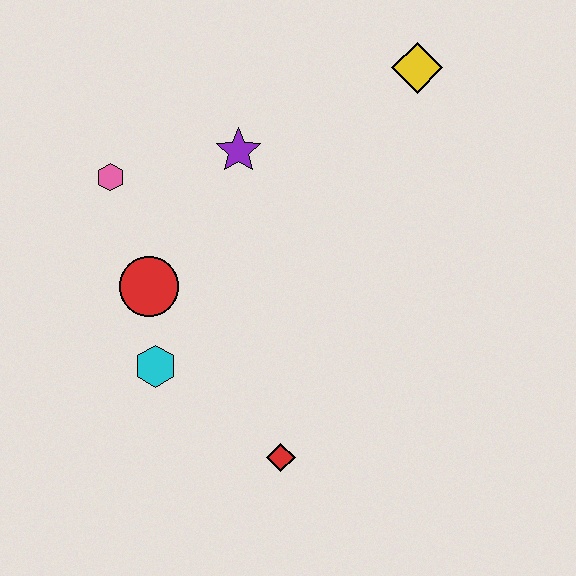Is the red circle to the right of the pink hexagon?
Yes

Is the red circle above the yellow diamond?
No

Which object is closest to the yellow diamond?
The purple star is closest to the yellow diamond.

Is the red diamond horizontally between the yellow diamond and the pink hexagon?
Yes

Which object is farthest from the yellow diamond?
The red diamond is farthest from the yellow diamond.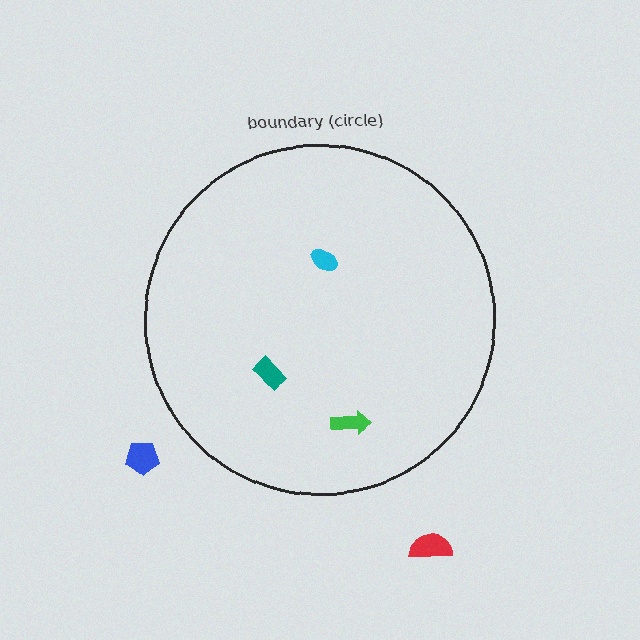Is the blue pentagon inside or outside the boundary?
Outside.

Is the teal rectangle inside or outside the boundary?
Inside.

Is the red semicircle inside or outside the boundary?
Outside.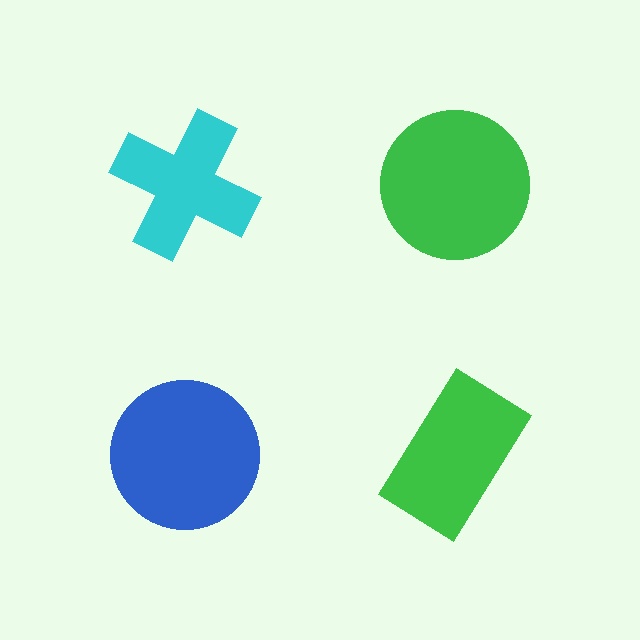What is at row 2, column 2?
A green rectangle.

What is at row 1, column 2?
A green circle.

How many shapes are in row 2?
2 shapes.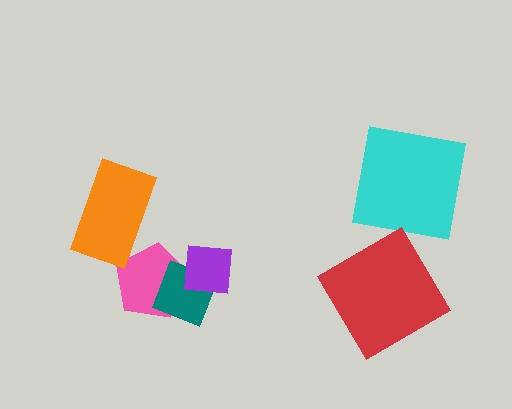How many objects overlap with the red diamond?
0 objects overlap with the red diamond.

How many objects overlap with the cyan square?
0 objects overlap with the cyan square.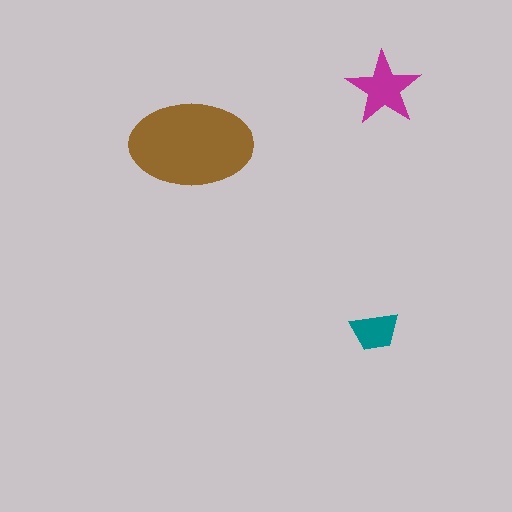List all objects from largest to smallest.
The brown ellipse, the magenta star, the teal trapezoid.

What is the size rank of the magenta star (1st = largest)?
2nd.